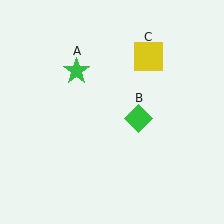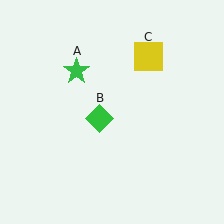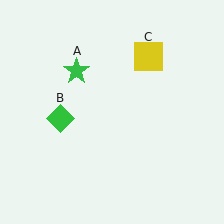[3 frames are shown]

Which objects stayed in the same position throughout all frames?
Green star (object A) and yellow square (object C) remained stationary.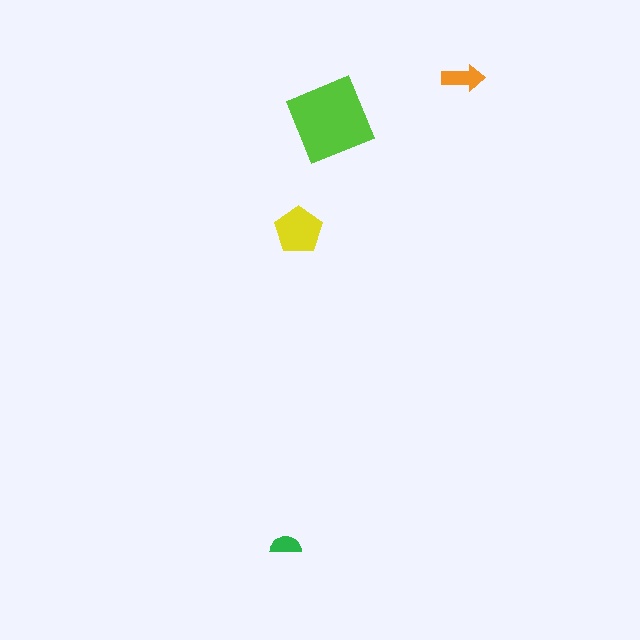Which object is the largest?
The lime square.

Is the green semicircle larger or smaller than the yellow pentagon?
Smaller.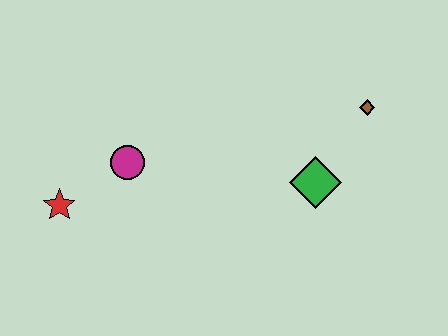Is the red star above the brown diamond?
No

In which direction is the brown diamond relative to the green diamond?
The brown diamond is above the green diamond.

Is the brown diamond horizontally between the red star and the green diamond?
No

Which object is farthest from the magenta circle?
The brown diamond is farthest from the magenta circle.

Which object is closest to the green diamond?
The brown diamond is closest to the green diamond.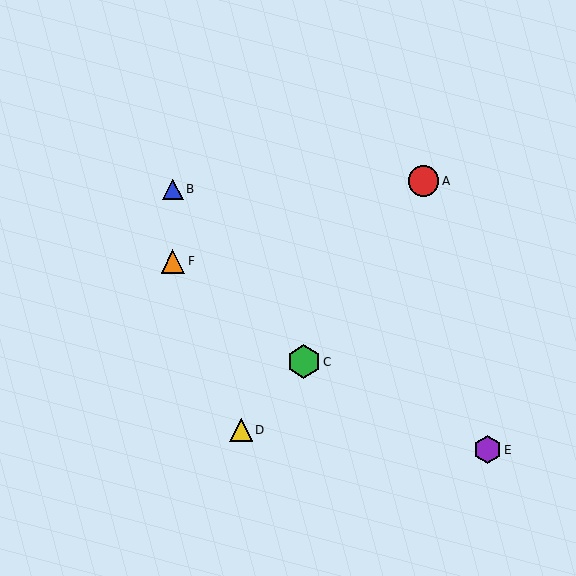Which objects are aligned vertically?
Objects B, F are aligned vertically.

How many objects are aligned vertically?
2 objects (B, F) are aligned vertically.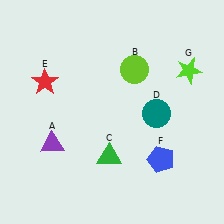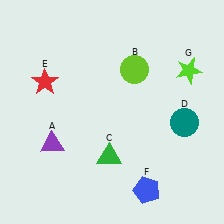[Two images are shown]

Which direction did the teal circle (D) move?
The teal circle (D) moved right.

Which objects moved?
The objects that moved are: the teal circle (D), the blue pentagon (F).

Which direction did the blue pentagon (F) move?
The blue pentagon (F) moved down.